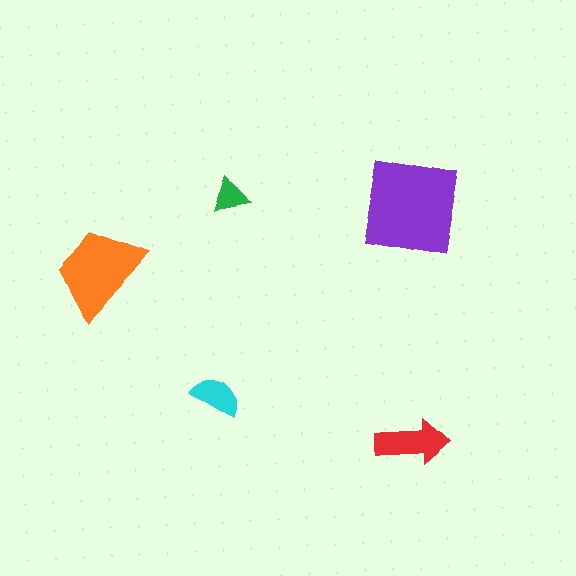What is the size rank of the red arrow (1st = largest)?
3rd.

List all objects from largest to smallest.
The purple square, the orange trapezoid, the red arrow, the cyan semicircle, the green triangle.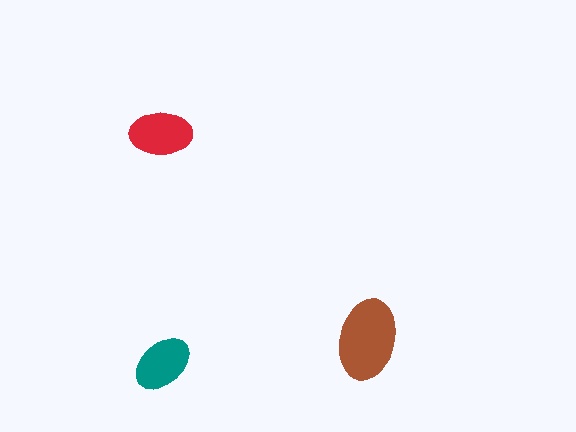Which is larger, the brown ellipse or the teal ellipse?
The brown one.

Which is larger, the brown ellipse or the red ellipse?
The brown one.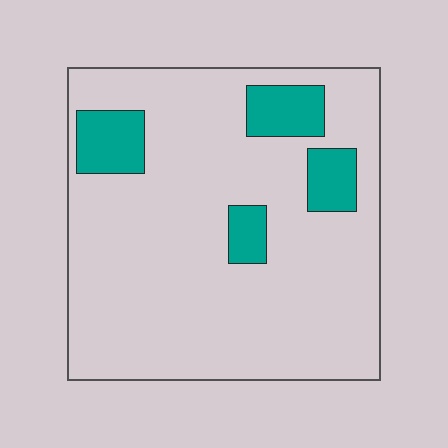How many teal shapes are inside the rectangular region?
4.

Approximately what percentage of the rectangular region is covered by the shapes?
Approximately 15%.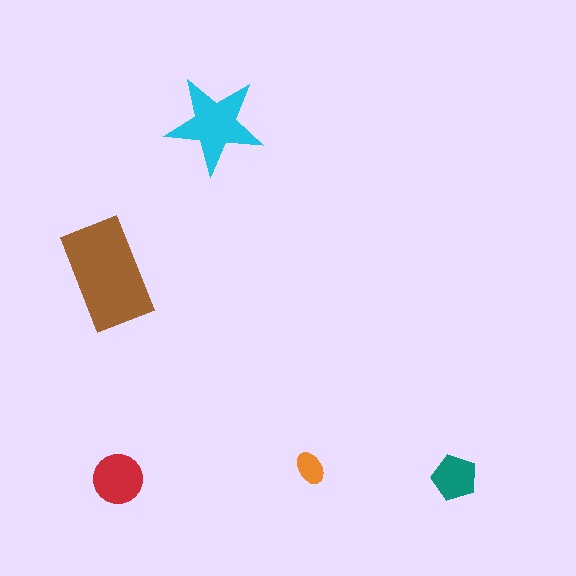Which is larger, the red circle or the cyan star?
The cyan star.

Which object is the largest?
The brown rectangle.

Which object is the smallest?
The orange ellipse.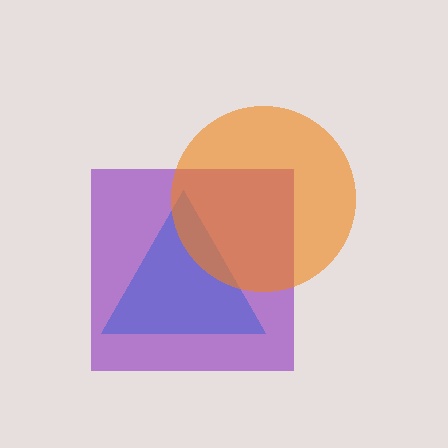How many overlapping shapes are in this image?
There are 3 overlapping shapes in the image.